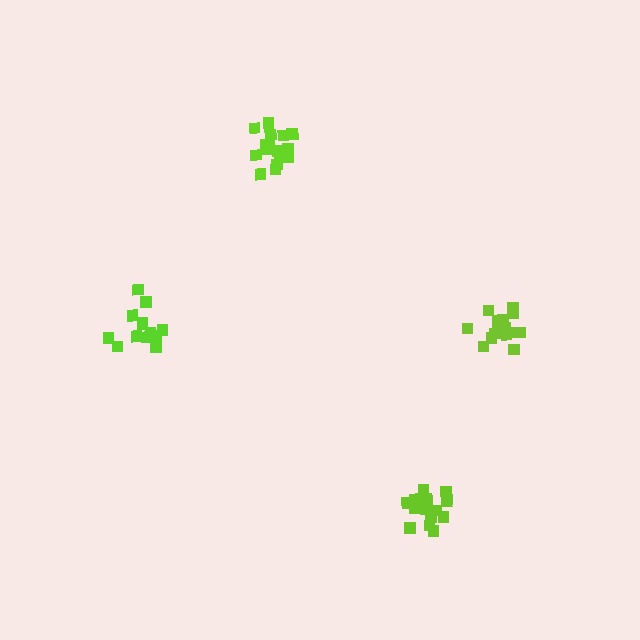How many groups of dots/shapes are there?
There are 4 groups.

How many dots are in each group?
Group 1: 15 dots, Group 2: 14 dots, Group 3: 17 dots, Group 4: 18 dots (64 total).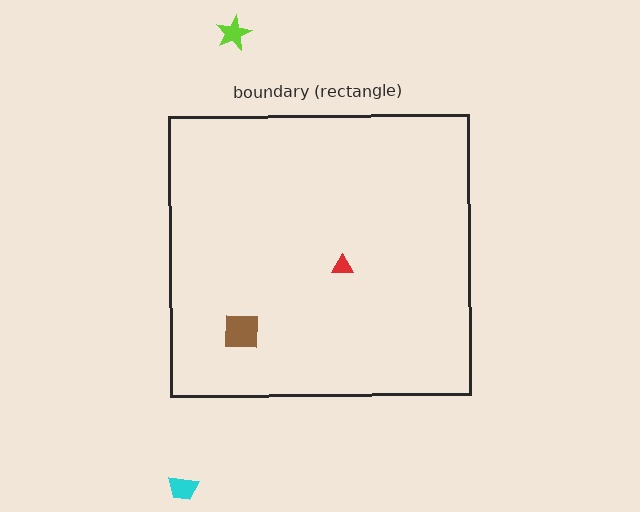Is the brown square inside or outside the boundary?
Inside.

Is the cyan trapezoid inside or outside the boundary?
Outside.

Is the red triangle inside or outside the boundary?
Inside.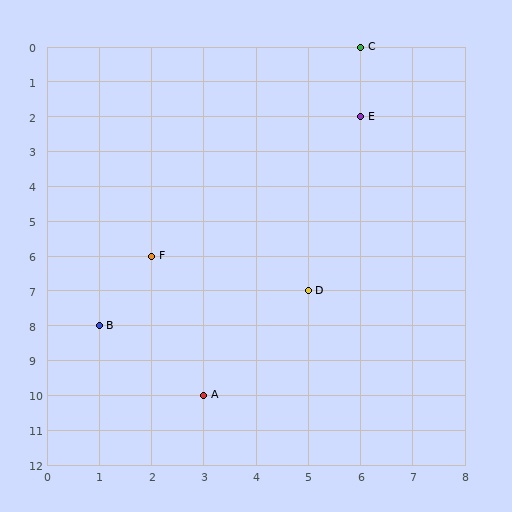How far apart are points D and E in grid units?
Points D and E are 1 column and 5 rows apart (about 5.1 grid units diagonally).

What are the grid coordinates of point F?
Point F is at grid coordinates (2, 6).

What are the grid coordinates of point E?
Point E is at grid coordinates (6, 2).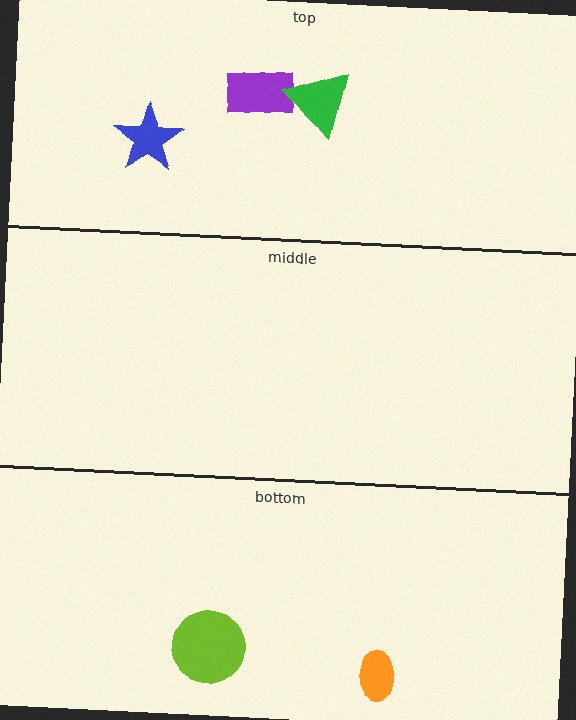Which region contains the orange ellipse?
The bottom region.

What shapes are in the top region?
The blue star, the purple rectangle, the green triangle.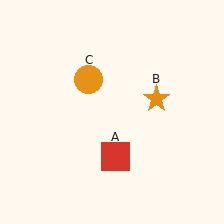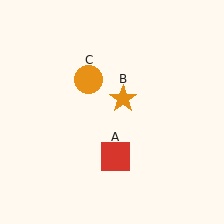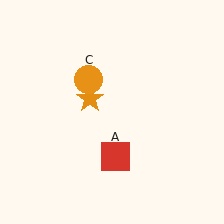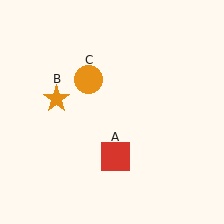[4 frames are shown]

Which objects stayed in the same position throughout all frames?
Red square (object A) and orange circle (object C) remained stationary.